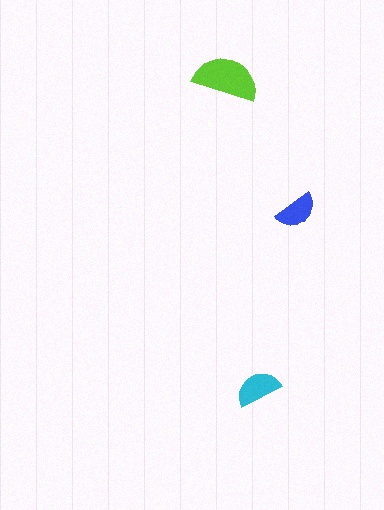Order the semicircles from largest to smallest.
the lime one, the cyan one, the blue one.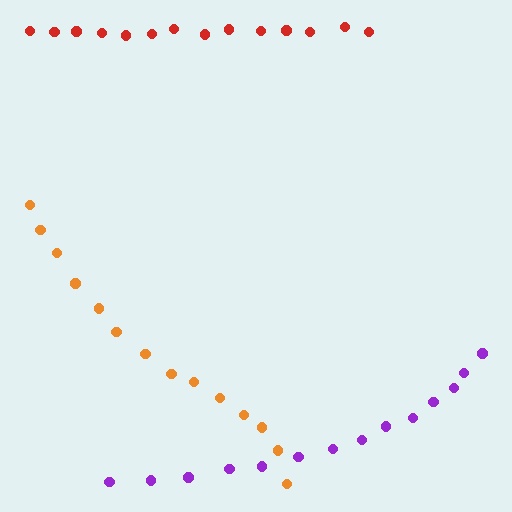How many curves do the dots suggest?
There are 3 distinct paths.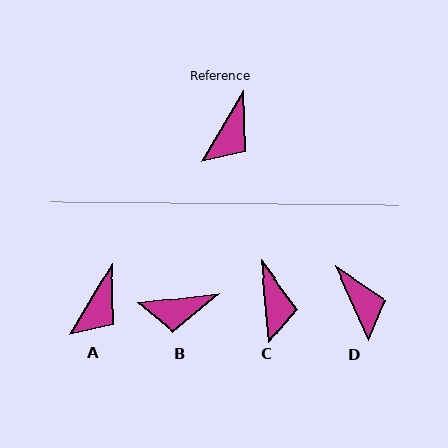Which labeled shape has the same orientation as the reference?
A.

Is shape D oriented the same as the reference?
No, it is off by about 55 degrees.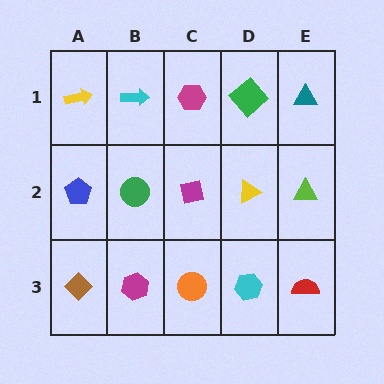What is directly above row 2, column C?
A magenta hexagon.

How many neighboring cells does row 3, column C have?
3.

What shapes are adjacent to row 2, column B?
A cyan arrow (row 1, column B), a magenta hexagon (row 3, column B), a blue pentagon (row 2, column A), a magenta square (row 2, column C).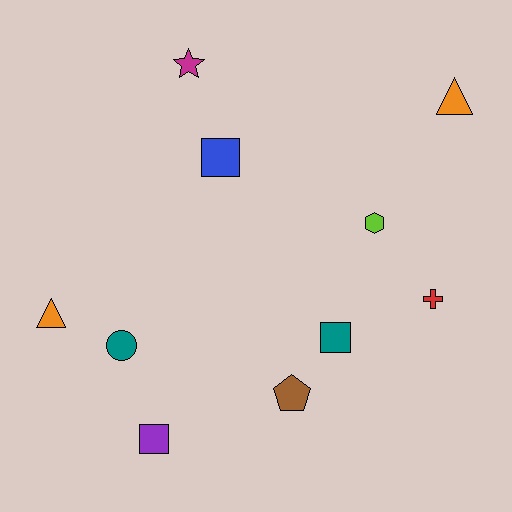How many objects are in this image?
There are 10 objects.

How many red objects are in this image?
There is 1 red object.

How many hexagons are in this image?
There is 1 hexagon.